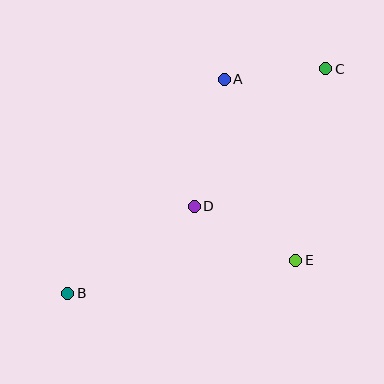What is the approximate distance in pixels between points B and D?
The distance between B and D is approximately 154 pixels.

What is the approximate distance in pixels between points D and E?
The distance between D and E is approximately 115 pixels.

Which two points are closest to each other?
Points A and C are closest to each other.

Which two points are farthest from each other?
Points B and C are farthest from each other.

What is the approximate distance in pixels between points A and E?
The distance between A and E is approximately 195 pixels.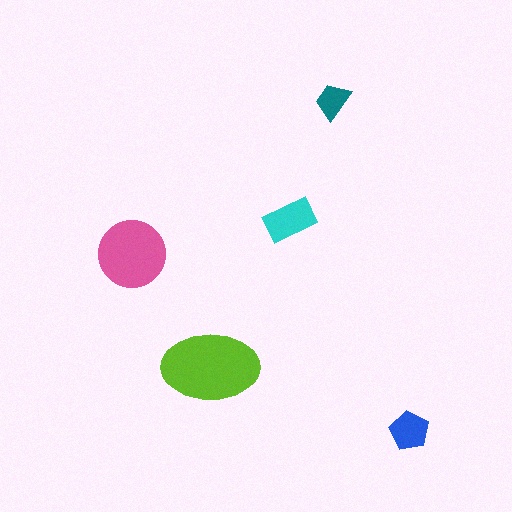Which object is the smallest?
The teal trapezoid.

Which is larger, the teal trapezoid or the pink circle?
The pink circle.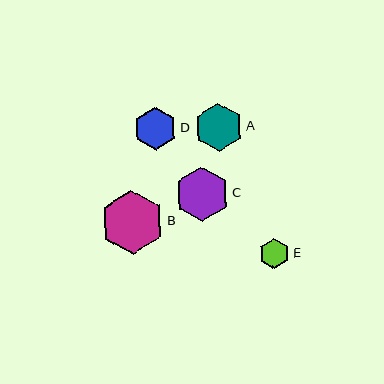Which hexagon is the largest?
Hexagon B is the largest with a size of approximately 64 pixels.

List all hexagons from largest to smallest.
From largest to smallest: B, C, A, D, E.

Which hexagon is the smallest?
Hexagon E is the smallest with a size of approximately 30 pixels.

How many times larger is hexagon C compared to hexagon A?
Hexagon C is approximately 1.1 times the size of hexagon A.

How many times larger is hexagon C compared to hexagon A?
Hexagon C is approximately 1.1 times the size of hexagon A.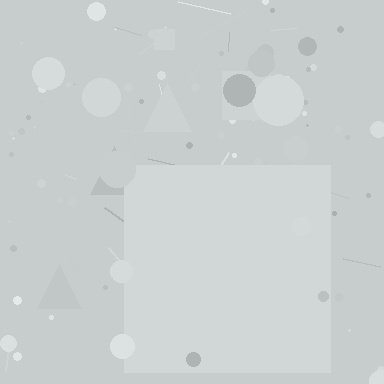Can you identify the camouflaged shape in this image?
The camouflaged shape is a square.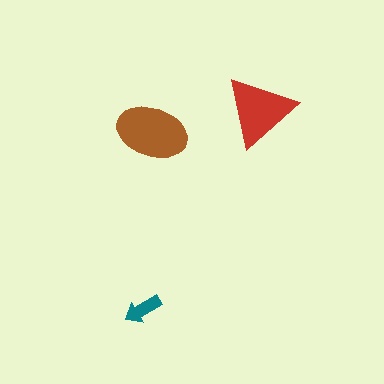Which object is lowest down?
The teal arrow is bottommost.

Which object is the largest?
The brown ellipse.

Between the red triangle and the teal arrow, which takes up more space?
The red triangle.